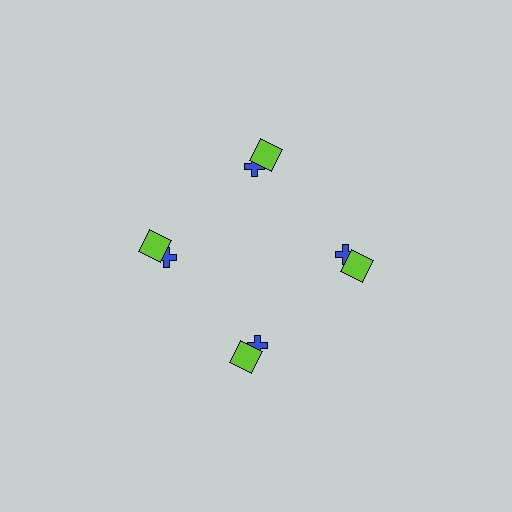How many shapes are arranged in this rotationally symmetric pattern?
There are 8 shapes, arranged in 4 groups of 2.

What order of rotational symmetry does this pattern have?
This pattern has 4-fold rotational symmetry.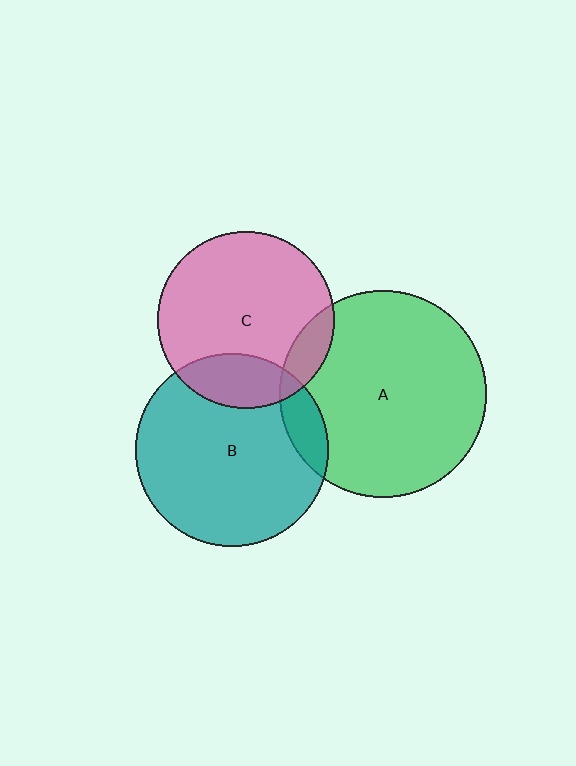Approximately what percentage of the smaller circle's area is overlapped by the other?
Approximately 20%.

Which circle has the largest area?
Circle A (green).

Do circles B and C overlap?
Yes.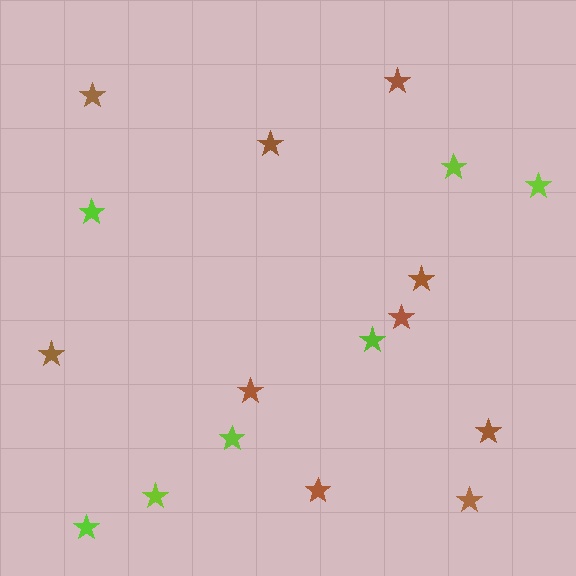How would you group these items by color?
There are 2 groups: one group of brown stars (10) and one group of lime stars (7).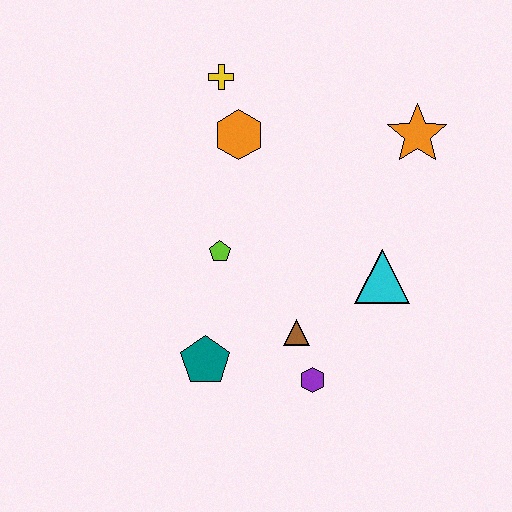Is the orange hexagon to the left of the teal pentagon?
No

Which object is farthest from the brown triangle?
The yellow cross is farthest from the brown triangle.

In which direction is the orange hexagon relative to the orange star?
The orange hexagon is to the left of the orange star.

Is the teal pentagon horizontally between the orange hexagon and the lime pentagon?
No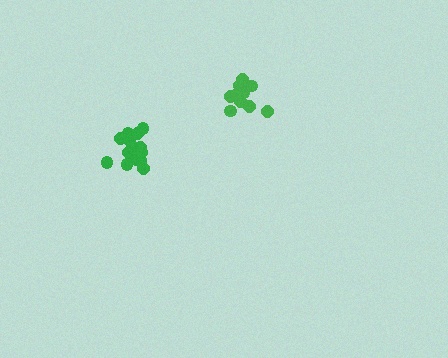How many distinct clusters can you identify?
There are 2 distinct clusters.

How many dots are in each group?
Group 1: 14 dots, Group 2: 11 dots (25 total).